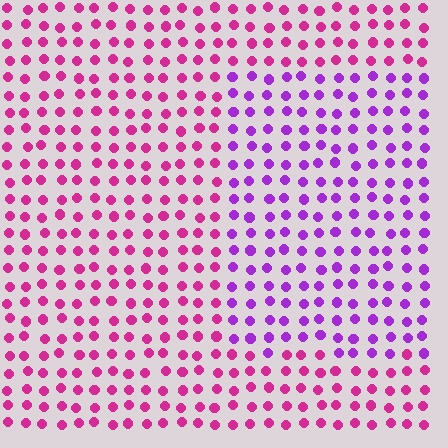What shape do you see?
I see a rectangle.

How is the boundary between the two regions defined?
The boundary is defined purely by a slight shift in hue (about 39 degrees). Spacing, size, and orientation are identical on both sides.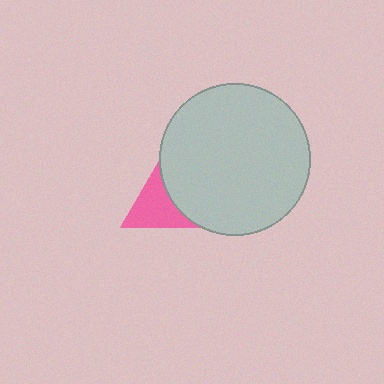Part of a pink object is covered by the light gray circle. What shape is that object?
It is a triangle.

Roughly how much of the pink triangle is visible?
A small part of it is visible (roughly 42%).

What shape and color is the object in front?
The object in front is a light gray circle.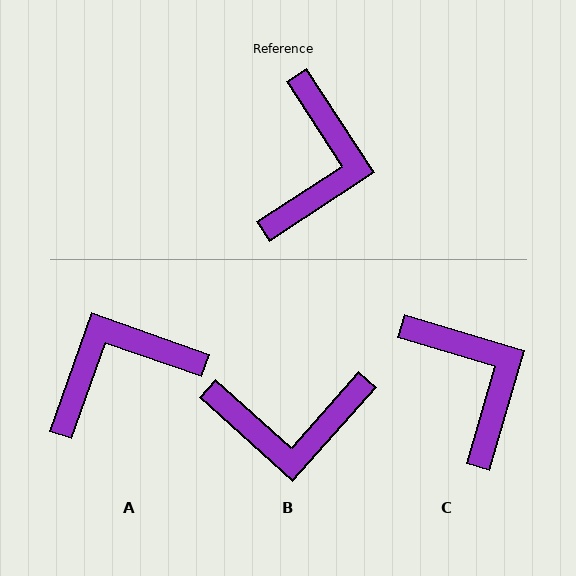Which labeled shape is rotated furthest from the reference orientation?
A, about 128 degrees away.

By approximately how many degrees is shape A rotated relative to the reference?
Approximately 128 degrees counter-clockwise.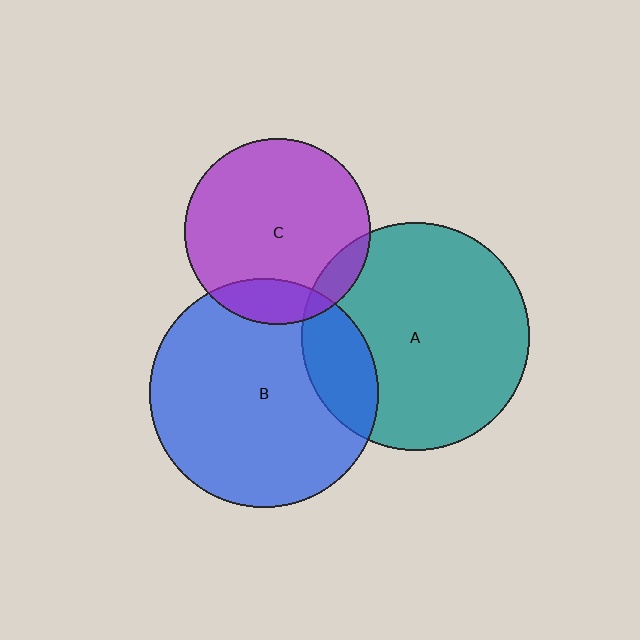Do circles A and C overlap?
Yes.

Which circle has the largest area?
Circle B (blue).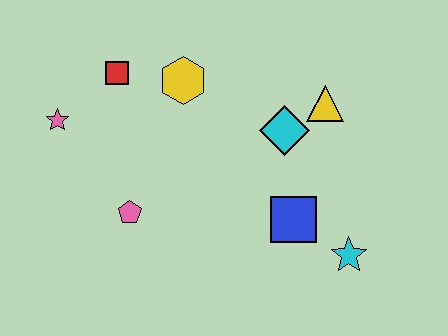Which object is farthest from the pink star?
The cyan star is farthest from the pink star.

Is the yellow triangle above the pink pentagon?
Yes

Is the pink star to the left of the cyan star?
Yes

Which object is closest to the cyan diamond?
The yellow triangle is closest to the cyan diamond.